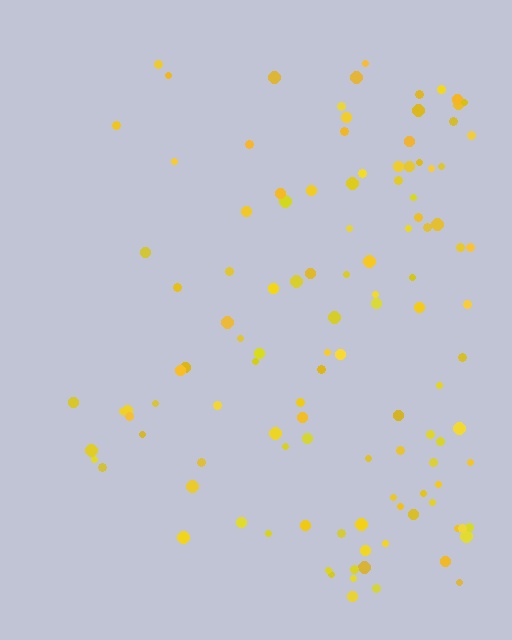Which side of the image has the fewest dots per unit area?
The left.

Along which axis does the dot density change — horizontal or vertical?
Horizontal.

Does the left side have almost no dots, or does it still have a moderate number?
Still a moderate number, just noticeably fewer than the right.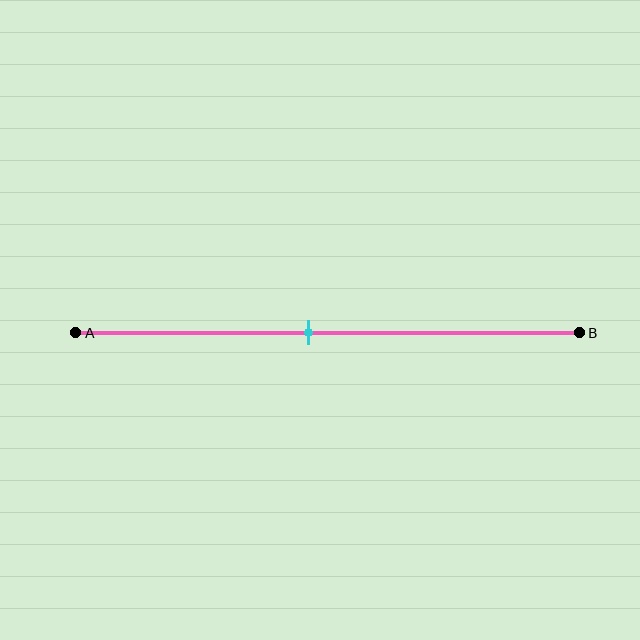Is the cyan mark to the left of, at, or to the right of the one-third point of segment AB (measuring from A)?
The cyan mark is to the right of the one-third point of segment AB.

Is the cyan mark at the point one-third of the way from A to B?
No, the mark is at about 45% from A, not at the 33% one-third point.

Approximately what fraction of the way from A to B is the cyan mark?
The cyan mark is approximately 45% of the way from A to B.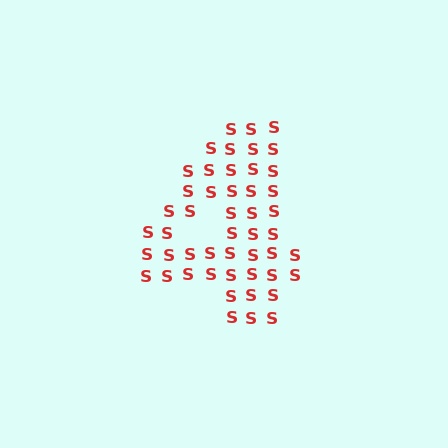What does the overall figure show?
The overall figure shows the digit 4.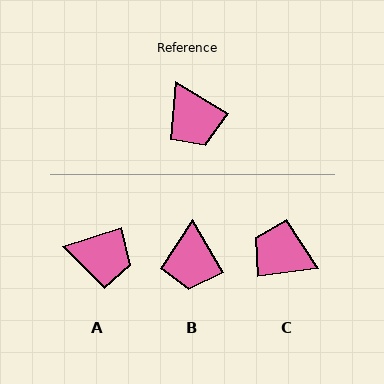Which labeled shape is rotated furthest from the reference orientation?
C, about 141 degrees away.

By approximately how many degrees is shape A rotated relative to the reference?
Approximately 50 degrees counter-clockwise.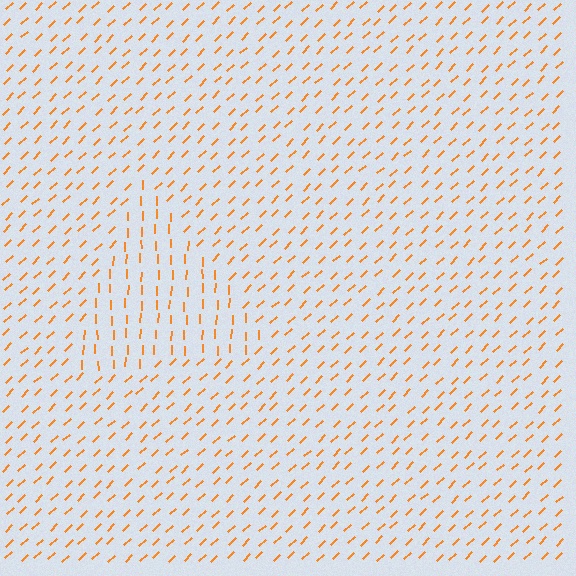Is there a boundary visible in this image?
Yes, there is a texture boundary formed by a change in line orientation.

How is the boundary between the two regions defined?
The boundary is defined purely by a change in line orientation (approximately 45 degrees difference). All lines are the same color and thickness.